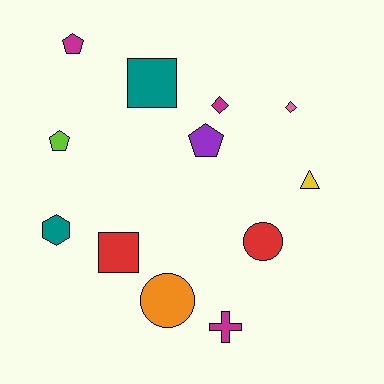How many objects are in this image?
There are 12 objects.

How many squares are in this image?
There are 2 squares.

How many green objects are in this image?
There are no green objects.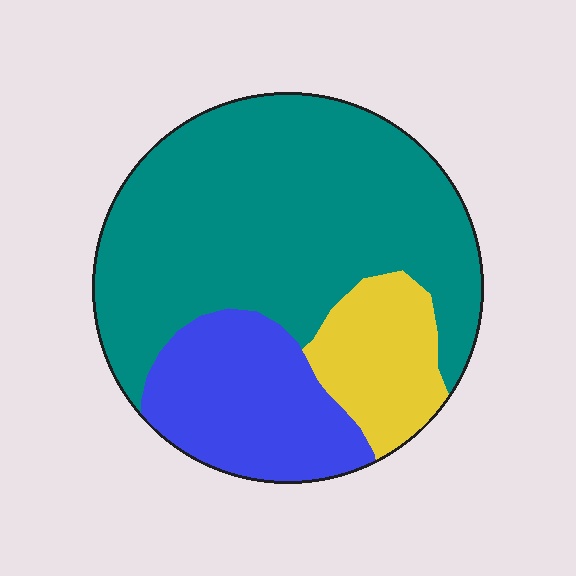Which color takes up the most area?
Teal, at roughly 65%.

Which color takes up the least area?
Yellow, at roughly 15%.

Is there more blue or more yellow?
Blue.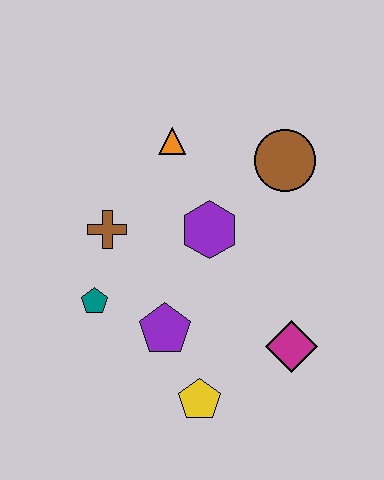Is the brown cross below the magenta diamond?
No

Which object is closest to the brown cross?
The teal pentagon is closest to the brown cross.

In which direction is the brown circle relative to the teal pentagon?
The brown circle is to the right of the teal pentagon.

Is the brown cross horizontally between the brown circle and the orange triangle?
No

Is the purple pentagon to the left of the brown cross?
No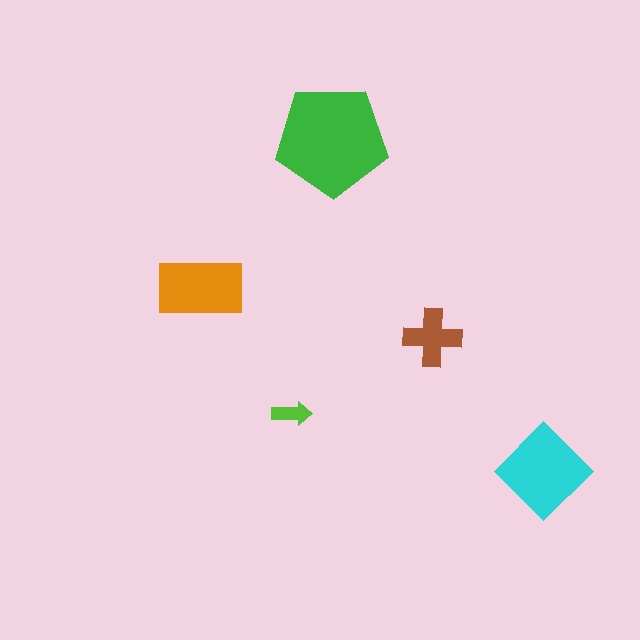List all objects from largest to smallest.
The green pentagon, the cyan diamond, the orange rectangle, the brown cross, the lime arrow.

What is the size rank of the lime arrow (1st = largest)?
5th.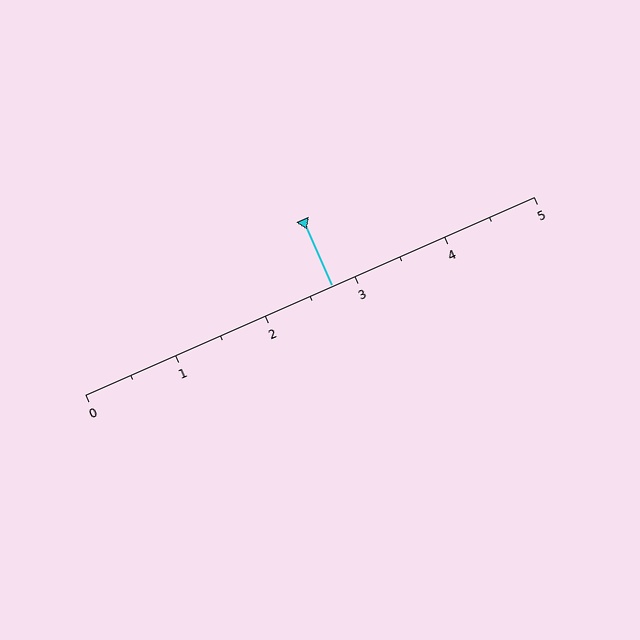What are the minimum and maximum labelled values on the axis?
The axis runs from 0 to 5.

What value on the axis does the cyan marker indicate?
The marker indicates approximately 2.8.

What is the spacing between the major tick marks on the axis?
The major ticks are spaced 1 apart.